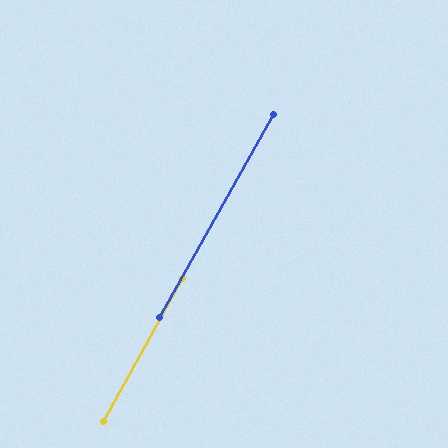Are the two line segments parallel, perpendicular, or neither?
Parallel — their directions differ by only 0.0°.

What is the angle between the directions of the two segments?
Approximately 0 degrees.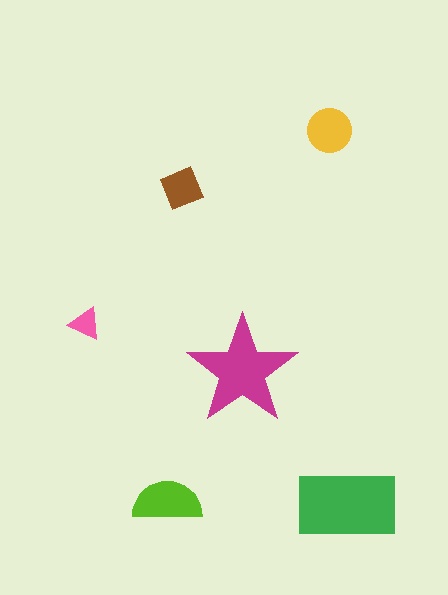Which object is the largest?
The green rectangle.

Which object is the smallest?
The pink triangle.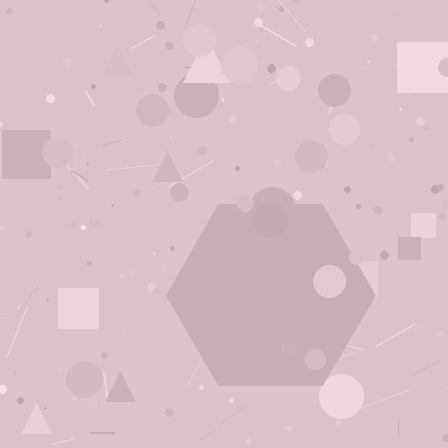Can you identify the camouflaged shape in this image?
The camouflaged shape is a hexagon.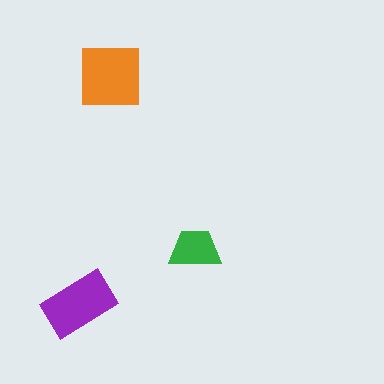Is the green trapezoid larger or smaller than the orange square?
Smaller.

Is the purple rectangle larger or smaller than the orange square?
Smaller.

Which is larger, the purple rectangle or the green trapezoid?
The purple rectangle.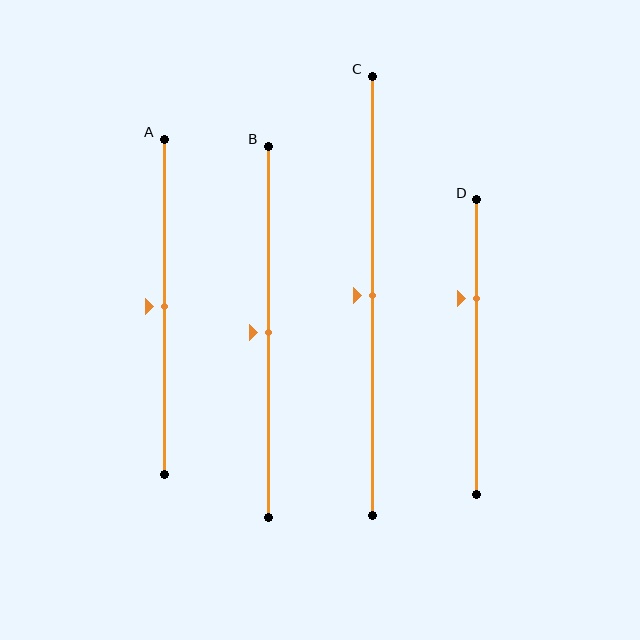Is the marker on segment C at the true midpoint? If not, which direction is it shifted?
Yes, the marker on segment C is at the true midpoint.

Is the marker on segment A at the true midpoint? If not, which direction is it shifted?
Yes, the marker on segment A is at the true midpoint.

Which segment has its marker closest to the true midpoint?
Segment A has its marker closest to the true midpoint.